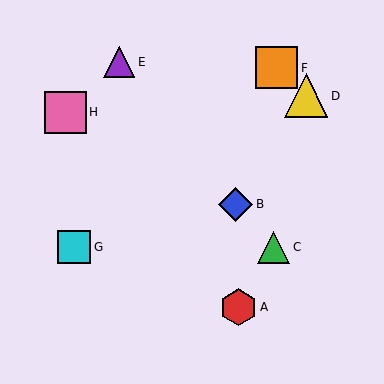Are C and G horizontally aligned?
Yes, both are at y≈247.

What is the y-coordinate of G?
Object G is at y≈247.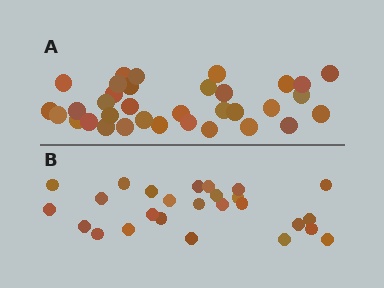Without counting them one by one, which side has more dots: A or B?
Region A (the top region) has more dots.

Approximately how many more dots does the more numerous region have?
Region A has roughly 8 or so more dots than region B.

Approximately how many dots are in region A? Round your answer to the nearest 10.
About 30 dots. (The exact count is 34, which rounds to 30.)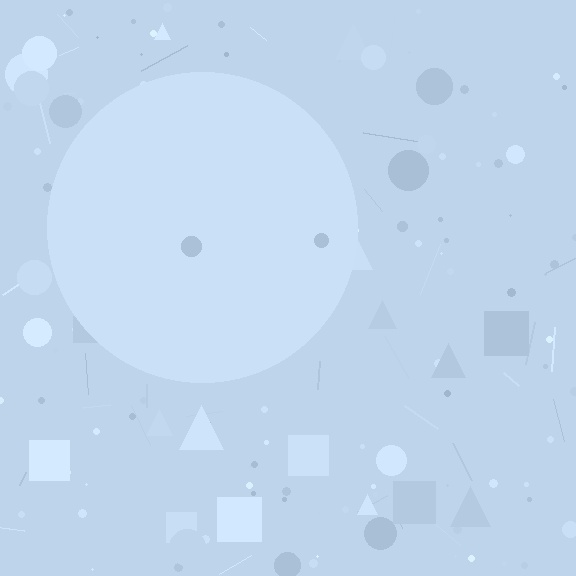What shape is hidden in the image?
A circle is hidden in the image.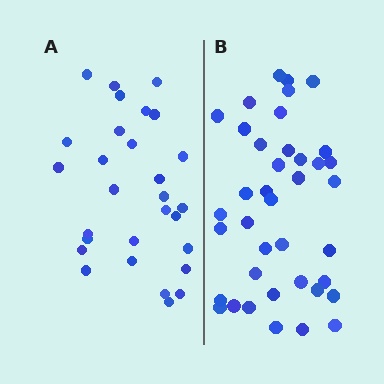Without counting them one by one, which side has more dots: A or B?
Region B (the right region) has more dots.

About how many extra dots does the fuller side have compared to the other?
Region B has roughly 10 or so more dots than region A.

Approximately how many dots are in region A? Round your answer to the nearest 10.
About 30 dots. (The exact count is 29, which rounds to 30.)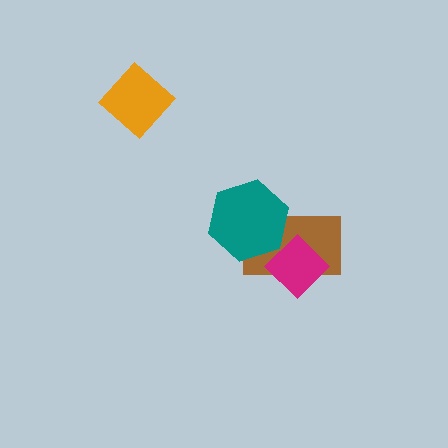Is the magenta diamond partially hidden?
No, no other shape covers it.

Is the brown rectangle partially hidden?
Yes, it is partially covered by another shape.